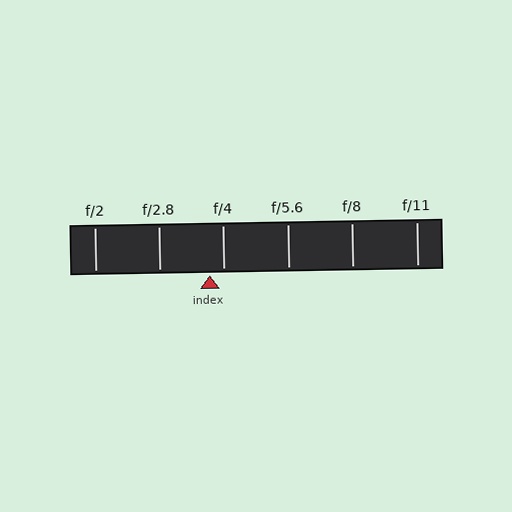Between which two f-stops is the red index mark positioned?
The index mark is between f/2.8 and f/4.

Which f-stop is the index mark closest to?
The index mark is closest to f/4.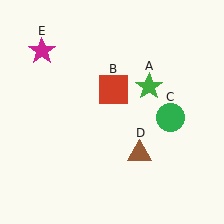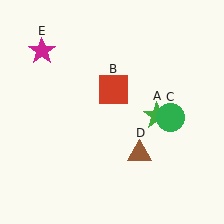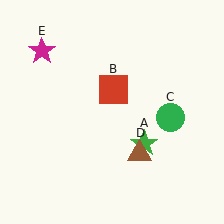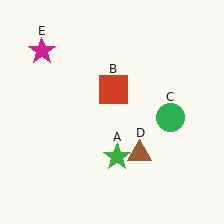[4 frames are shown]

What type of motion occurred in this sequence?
The green star (object A) rotated clockwise around the center of the scene.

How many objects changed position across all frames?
1 object changed position: green star (object A).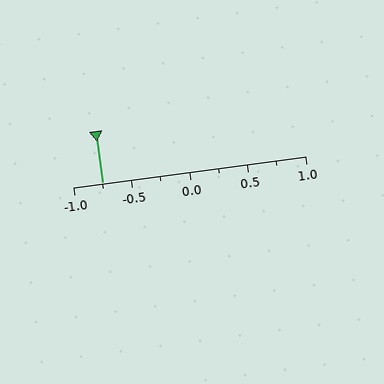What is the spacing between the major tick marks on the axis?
The major ticks are spaced 0.5 apart.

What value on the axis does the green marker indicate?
The marker indicates approximately -0.75.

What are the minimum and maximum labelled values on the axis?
The axis runs from -1.0 to 1.0.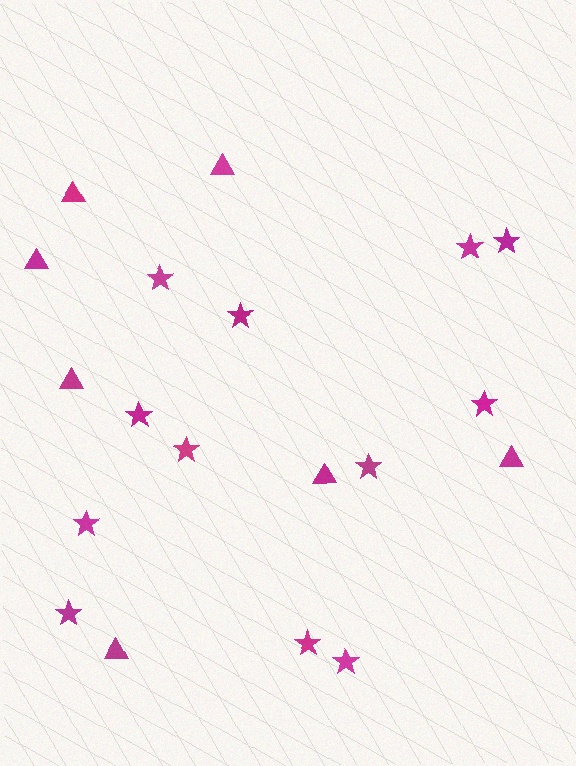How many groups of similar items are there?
There are 2 groups: one group of stars (12) and one group of triangles (7).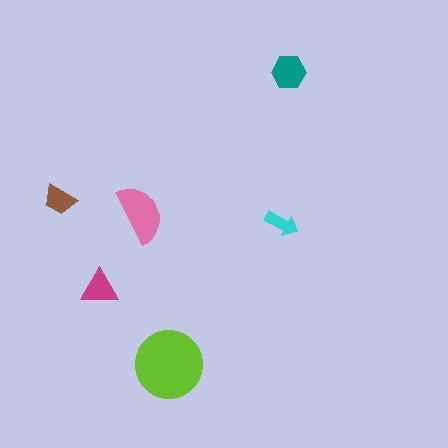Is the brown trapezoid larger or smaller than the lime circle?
Smaller.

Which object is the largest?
The lime circle.